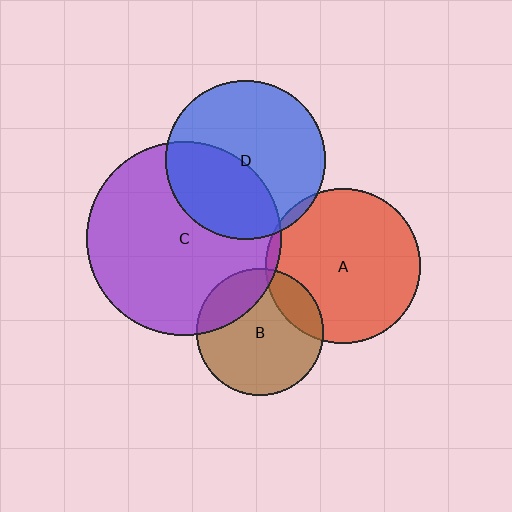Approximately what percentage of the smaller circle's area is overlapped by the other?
Approximately 5%.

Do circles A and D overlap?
Yes.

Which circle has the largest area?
Circle C (purple).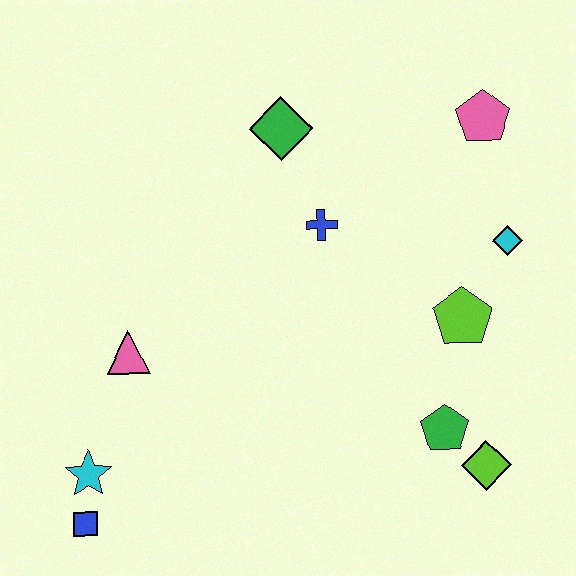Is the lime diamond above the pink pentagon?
No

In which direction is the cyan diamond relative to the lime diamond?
The cyan diamond is above the lime diamond.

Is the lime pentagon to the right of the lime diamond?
No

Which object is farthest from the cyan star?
The pink pentagon is farthest from the cyan star.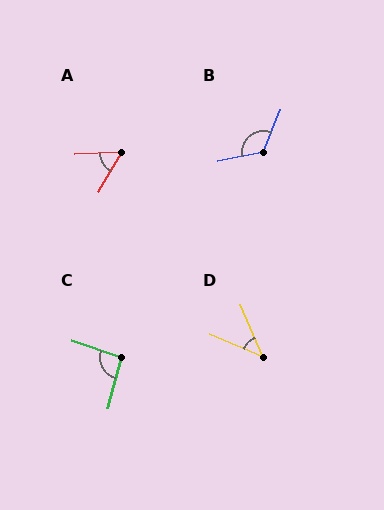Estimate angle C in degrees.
Approximately 93 degrees.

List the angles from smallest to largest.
D (44°), A (57°), C (93°), B (124°).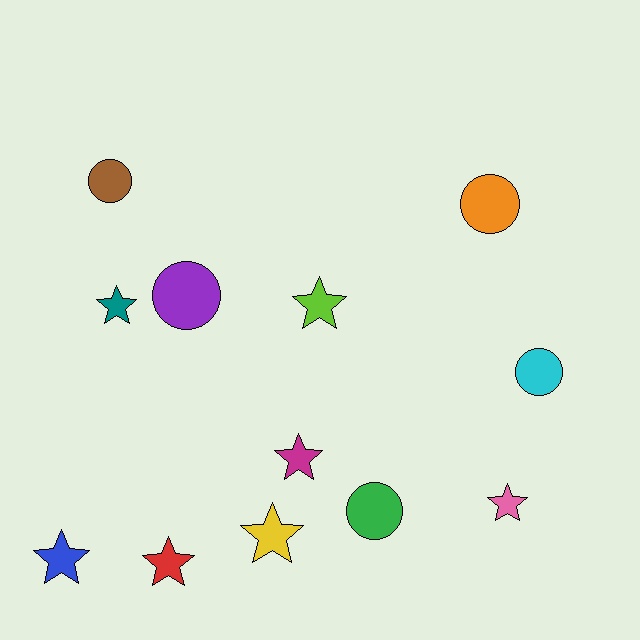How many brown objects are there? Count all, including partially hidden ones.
There is 1 brown object.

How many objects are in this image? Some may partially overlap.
There are 12 objects.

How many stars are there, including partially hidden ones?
There are 7 stars.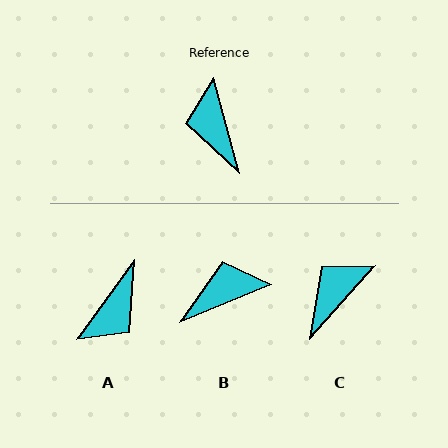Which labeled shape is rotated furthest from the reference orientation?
A, about 128 degrees away.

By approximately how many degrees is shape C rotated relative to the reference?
Approximately 57 degrees clockwise.